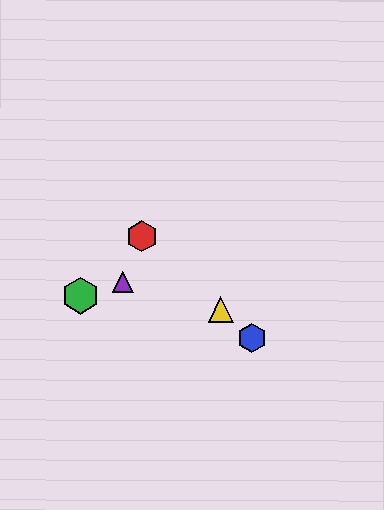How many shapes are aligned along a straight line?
3 shapes (the red hexagon, the blue hexagon, the yellow triangle) are aligned along a straight line.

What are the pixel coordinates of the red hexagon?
The red hexagon is at (142, 236).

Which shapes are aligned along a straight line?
The red hexagon, the blue hexagon, the yellow triangle are aligned along a straight line.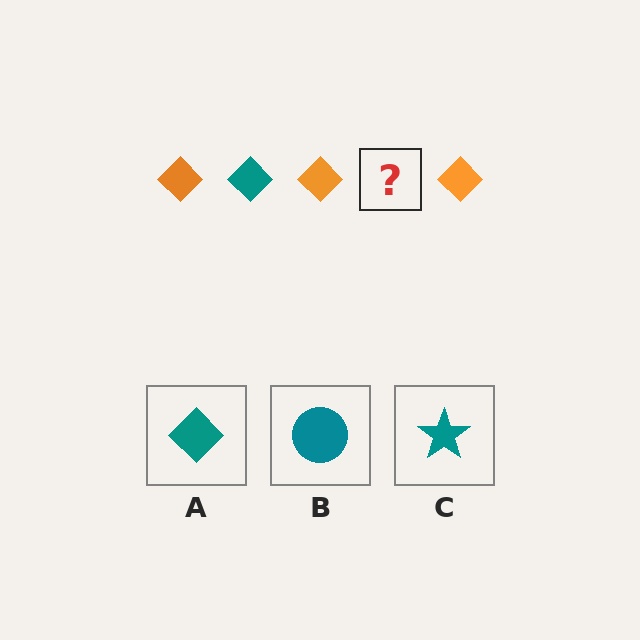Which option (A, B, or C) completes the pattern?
A.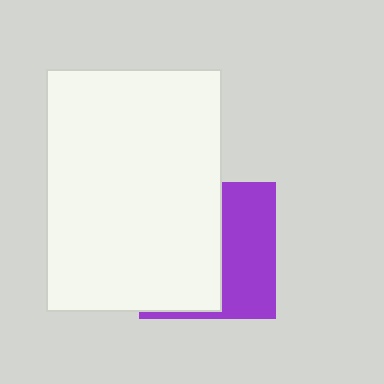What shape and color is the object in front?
The object in front is a white rectangle.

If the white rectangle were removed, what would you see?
You would see the complete purple square.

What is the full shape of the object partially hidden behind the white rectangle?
The partially hidden object is a purple square.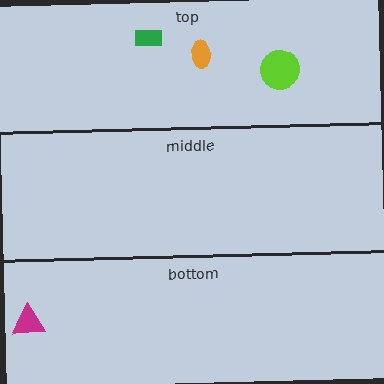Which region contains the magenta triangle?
The bottom region.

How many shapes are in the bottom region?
1.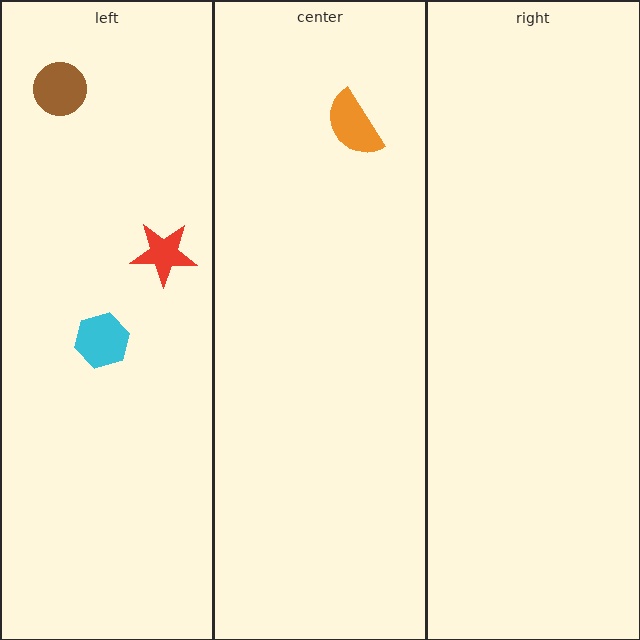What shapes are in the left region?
The cyan hexagon, the red star, the brown circle.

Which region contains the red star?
The left region.